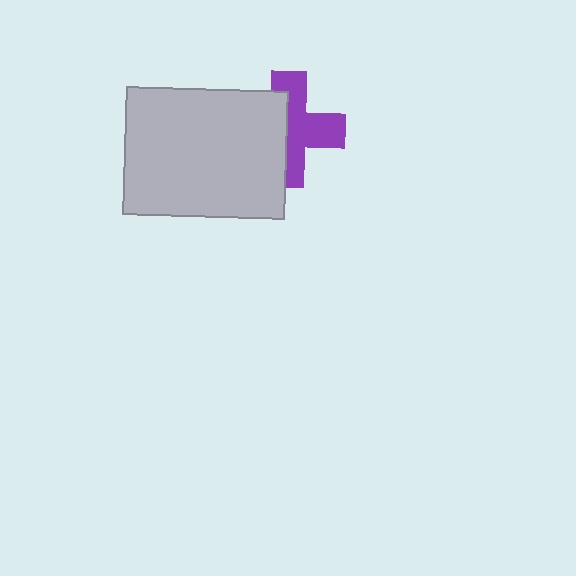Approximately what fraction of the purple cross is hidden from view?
Roughly 45% of the purple cross is hidden behind the light gray rectangle.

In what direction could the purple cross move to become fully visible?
The purple cross could move right. That would shift it out from behind the light gray rectangle entirely.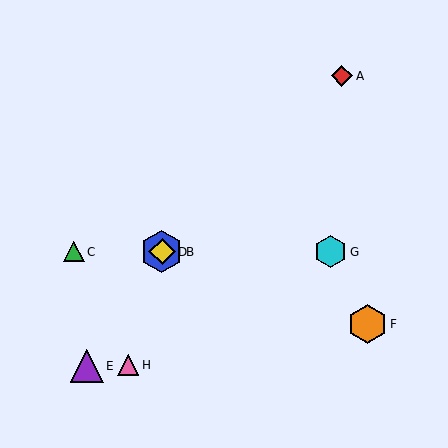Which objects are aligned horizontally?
Objects B, C, D, G are aligned horizontally.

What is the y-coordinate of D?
Object D is at y≈252.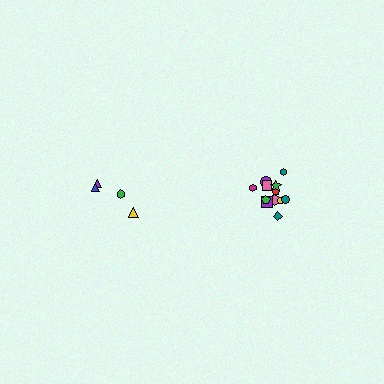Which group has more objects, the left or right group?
The right group.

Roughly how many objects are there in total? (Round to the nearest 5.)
Roughly 15 objects in total.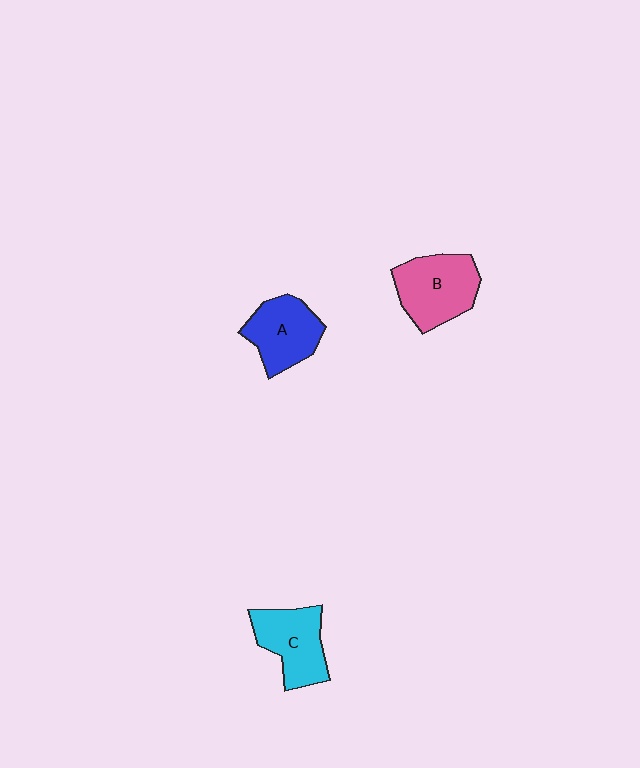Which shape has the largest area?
Shape B (pink).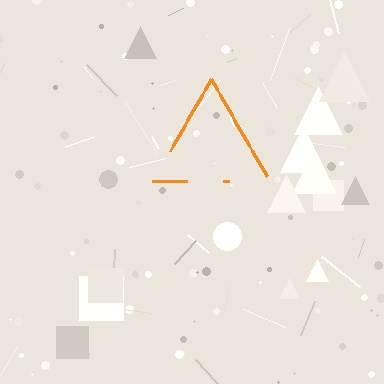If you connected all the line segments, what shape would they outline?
They would outline a triangle.